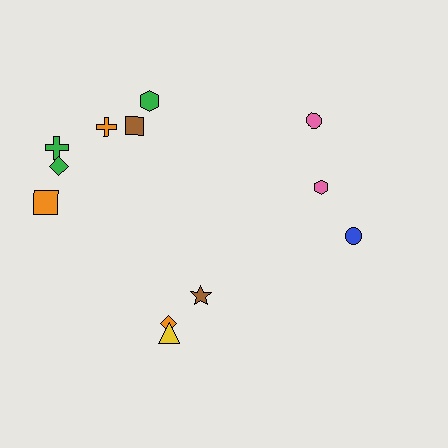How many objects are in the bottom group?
There are 3 objects.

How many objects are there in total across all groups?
There are 12 objects.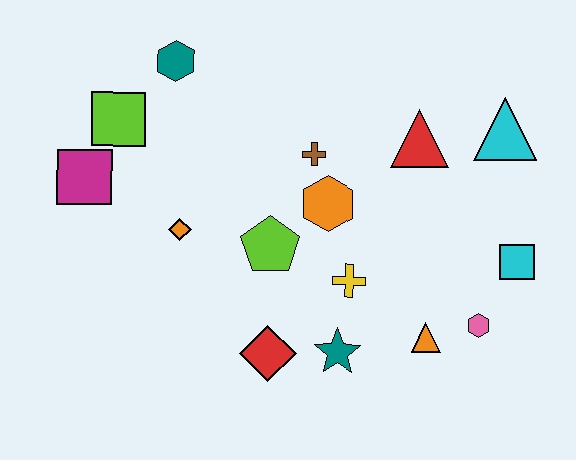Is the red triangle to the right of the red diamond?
Yes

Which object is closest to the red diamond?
The teal star is closest to the red diamond.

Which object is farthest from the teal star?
The teal hexagon is farthest from the teal star.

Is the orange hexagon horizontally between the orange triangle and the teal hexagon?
Yes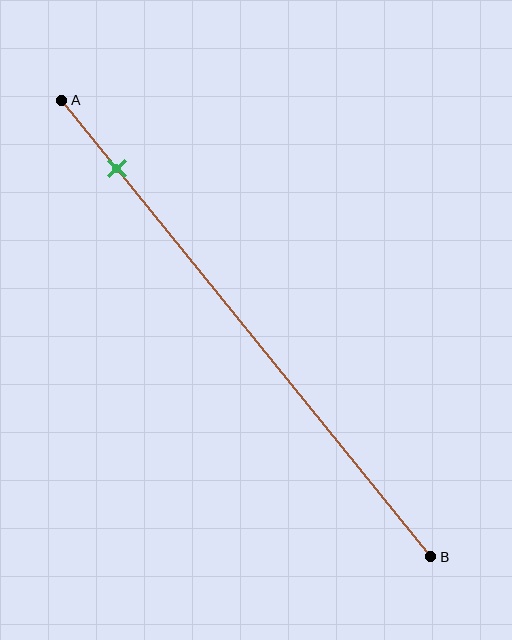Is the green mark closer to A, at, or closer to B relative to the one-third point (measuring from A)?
The green mark is closer to point A than the one-third point of segment AB.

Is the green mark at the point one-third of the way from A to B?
No, the mark is at about 15% from A, not at the 33% one-third point.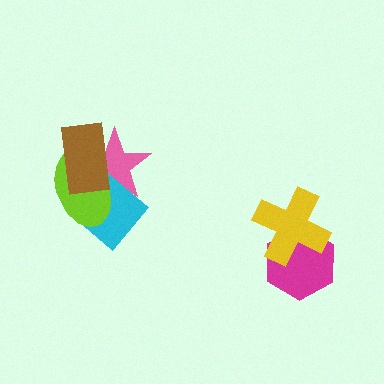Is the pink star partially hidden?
Yes, it is partially covered by another shape.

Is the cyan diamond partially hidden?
Yes, it is partially covered by another shape.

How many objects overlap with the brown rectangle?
3 objects overlap with the brown rectangle.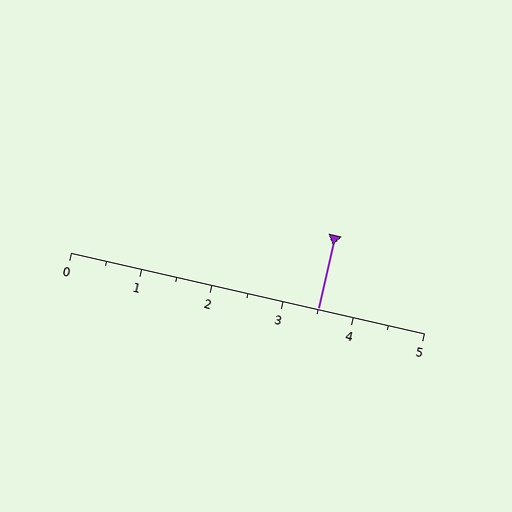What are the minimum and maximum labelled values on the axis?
The axis runs from 0 to 5.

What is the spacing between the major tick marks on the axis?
The major ticks are spaced 1 apart.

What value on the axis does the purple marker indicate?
The marker indicates approximately 3.5.